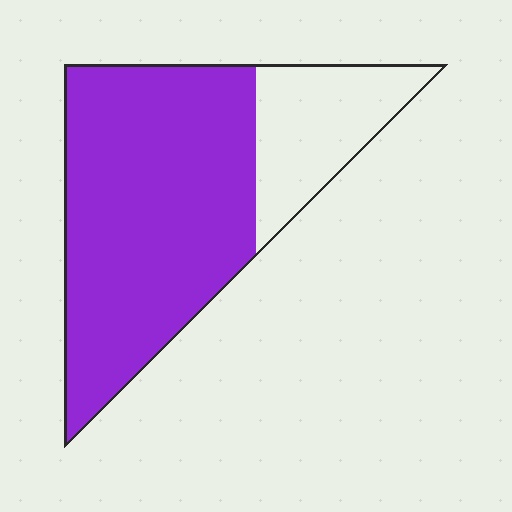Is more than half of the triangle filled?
Yes.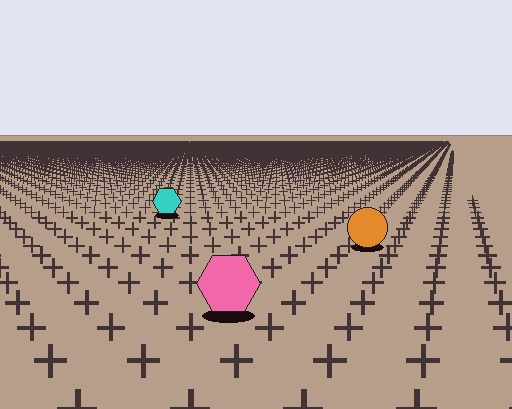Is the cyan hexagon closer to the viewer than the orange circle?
No. The orange circle is closer — you can tell from the texture gradient: the ground texture is coarser near it.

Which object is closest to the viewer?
The pink hexagon is closest. The texture marks near it are larger and more spread out.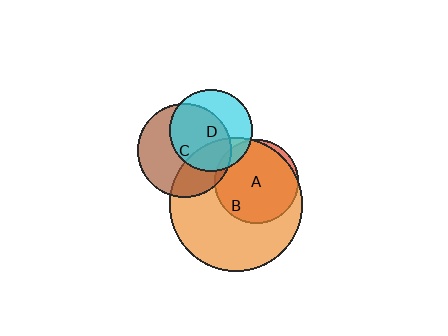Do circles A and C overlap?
Yes.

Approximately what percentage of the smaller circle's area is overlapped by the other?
Approximately 5%.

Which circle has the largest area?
Circle B (orange).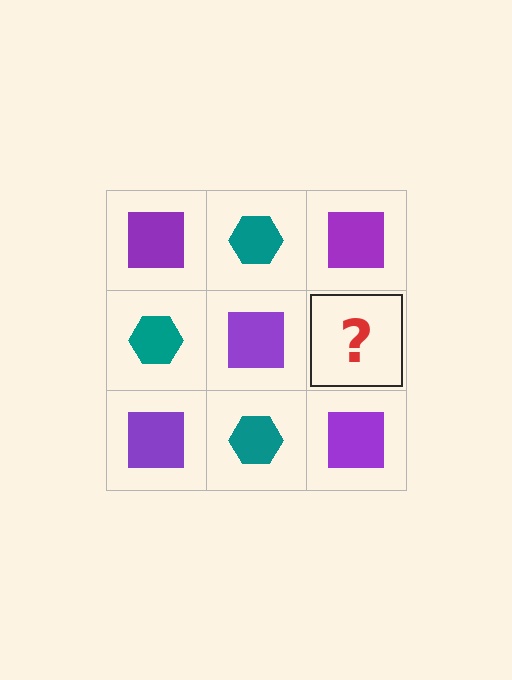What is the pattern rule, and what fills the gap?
The rule is that it alternates purple square and teal hexagon in a checkerboard pattern. The gap should be filled with a teal hexagon.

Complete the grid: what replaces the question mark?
The question mark should be replaced with a teal hexagon.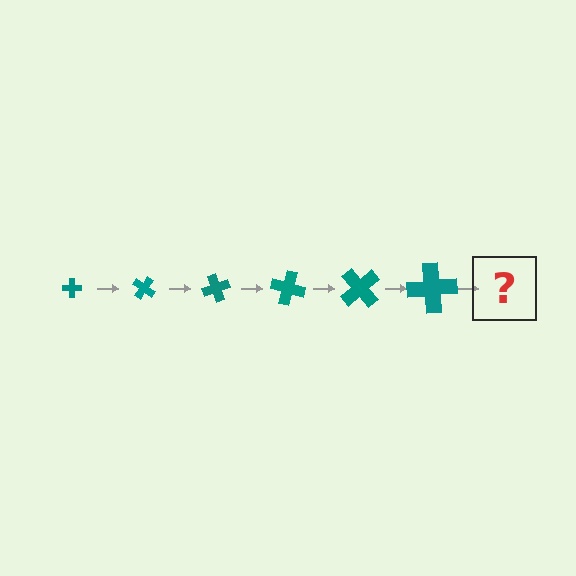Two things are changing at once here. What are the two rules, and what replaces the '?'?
The two rules are that the cross grows larger each step and it rotates 35 degrees each step. The '?' should be a cross, larger than the previous one and rotated 210 degrees from the start.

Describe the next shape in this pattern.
It should be a cross, larger than the previous one and rotated 210 degrees from the start.